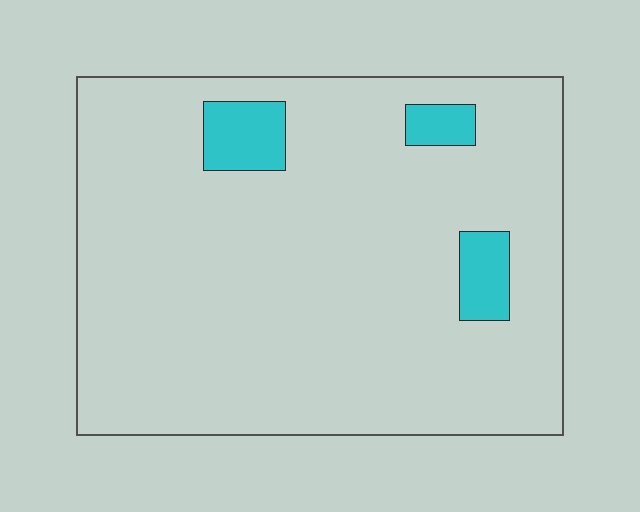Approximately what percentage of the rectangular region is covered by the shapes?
Approximately 10%.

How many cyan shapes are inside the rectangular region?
3.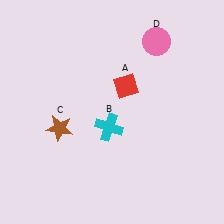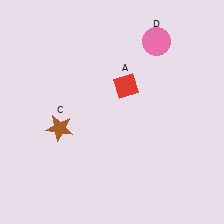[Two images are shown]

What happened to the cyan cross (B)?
The cyan cross (B) was removed in Image 2. It was in the bottom-left area of Image 1.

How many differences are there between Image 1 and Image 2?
There is 1 difference between the two images.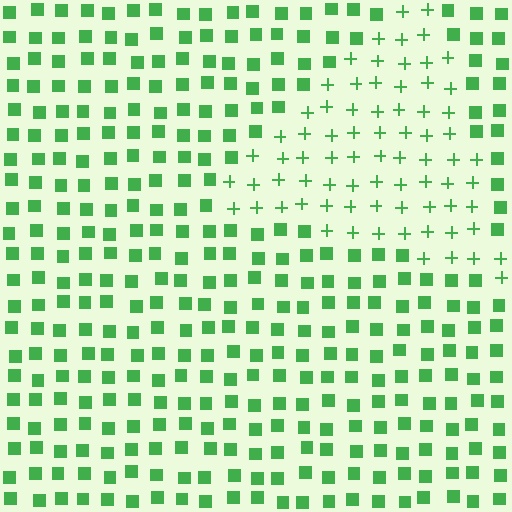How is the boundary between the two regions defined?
The boundary is defined by a change in element shape: plus signs inside vs. squares outside. All elements share the same color and spacing.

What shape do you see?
I see a triangle.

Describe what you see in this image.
The image is filled with small green elements arranged in a uniform grid. A triangle-shaped region contains plus signs, while the surrounding area contains squares. The boundary is defined purely by the change in element shape.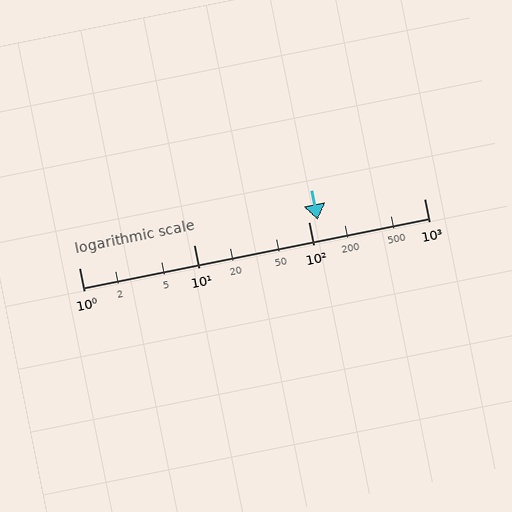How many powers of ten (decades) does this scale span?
The scale spans 3 decades, from 1 to 1000.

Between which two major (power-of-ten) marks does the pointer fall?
The pointer is between 100 and 1000.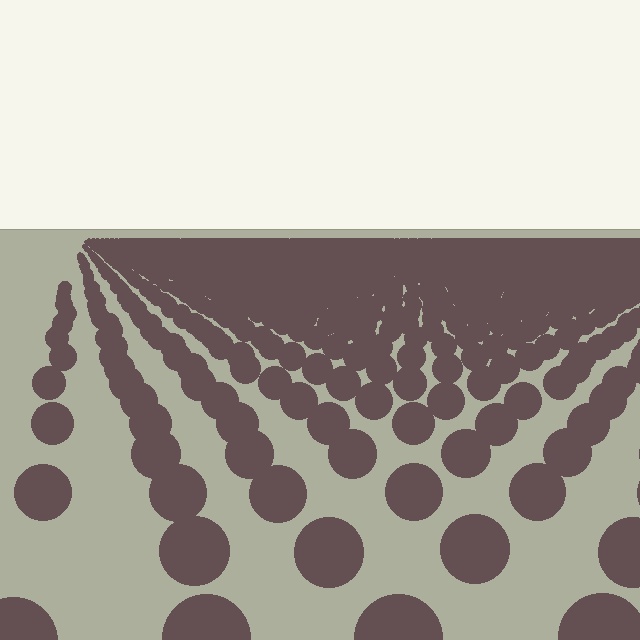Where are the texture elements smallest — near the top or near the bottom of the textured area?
Near the top.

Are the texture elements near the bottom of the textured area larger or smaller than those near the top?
Larger. Near the bottom, elements are closer to the viewer and appear at a bigger on-screen size.